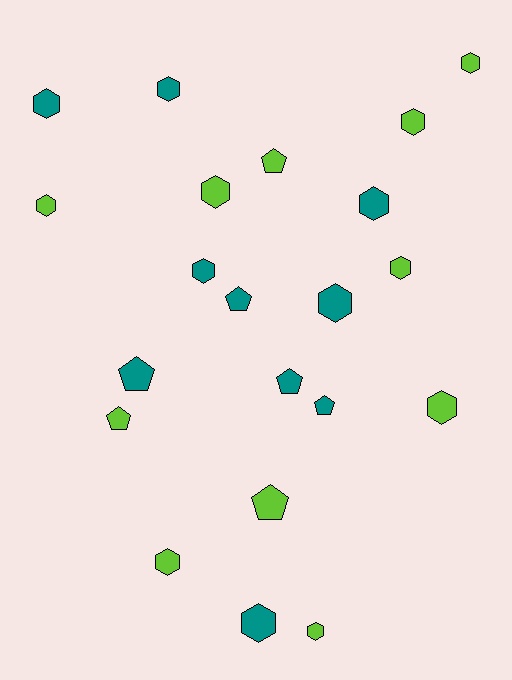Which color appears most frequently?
Lime, with 11 objects.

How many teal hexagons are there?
There are 6 teal hexagons.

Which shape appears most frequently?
Hexagon, with 14 objects.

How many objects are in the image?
There are 21 objects.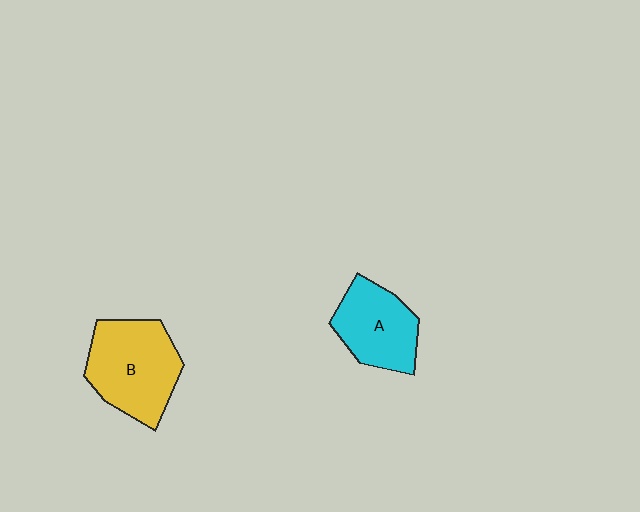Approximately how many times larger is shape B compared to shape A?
Approximately 1.3 times.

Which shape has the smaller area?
Shape A (cyan).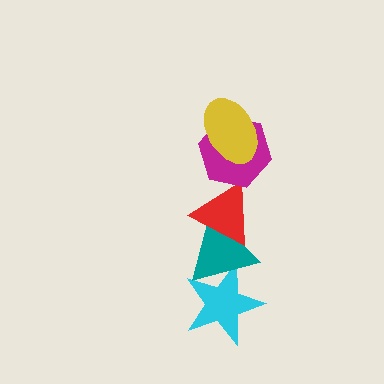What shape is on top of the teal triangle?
The red triangle is on top of the teal triangle.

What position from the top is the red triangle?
The red triangle is 3rd from the top.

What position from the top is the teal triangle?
The teal triangle is 4th from the top.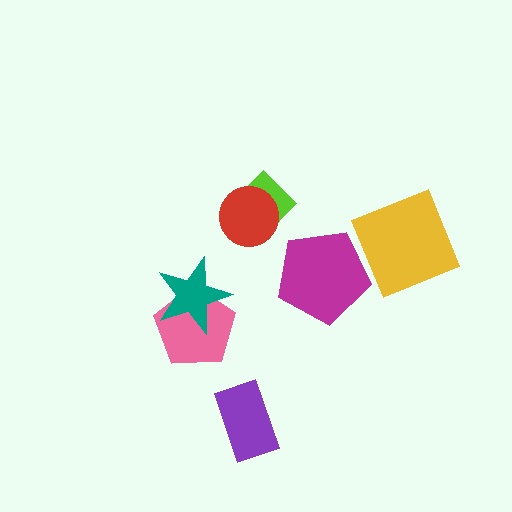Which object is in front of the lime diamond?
The red circle is in front of the lime diamond.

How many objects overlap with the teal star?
1 object overlaps with the teal star.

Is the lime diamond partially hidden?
Yes, it is partially covered by another shape.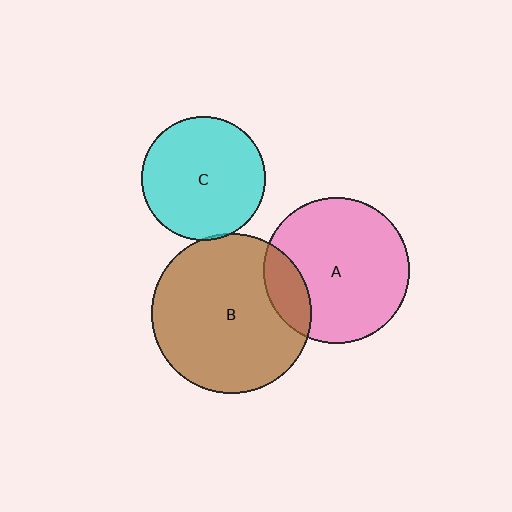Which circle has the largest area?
Circle B (brown).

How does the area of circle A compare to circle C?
Approximately 1.4 times.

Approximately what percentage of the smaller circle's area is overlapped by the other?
Approximately 5%.